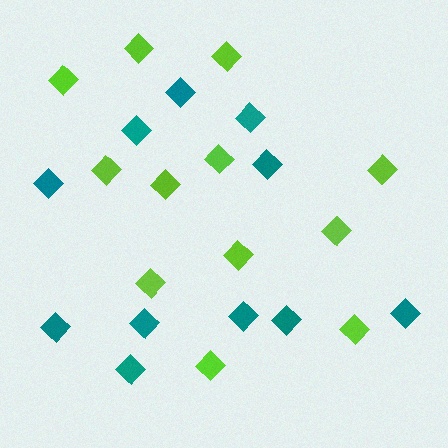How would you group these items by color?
There are 2 groups: one group of lime diamonds (12) and one group of teal diamonds (11).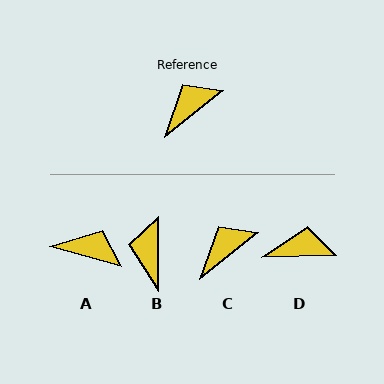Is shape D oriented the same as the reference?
No, it is off by about 37 degrees.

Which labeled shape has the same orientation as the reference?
C.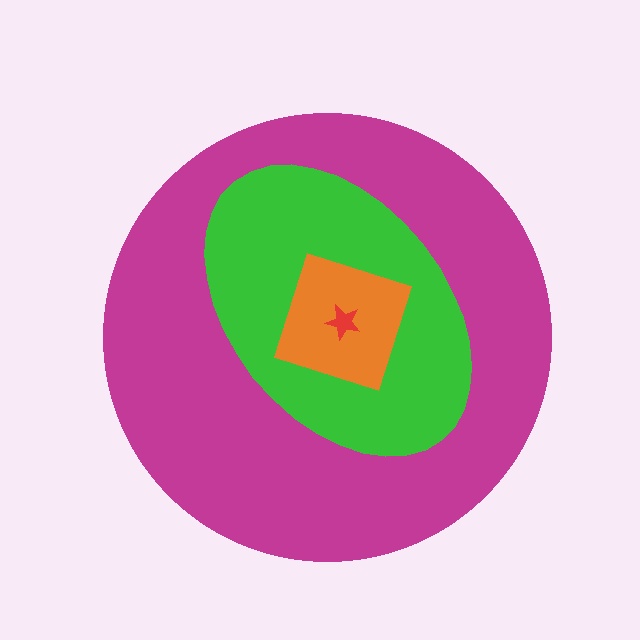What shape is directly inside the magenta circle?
The green ellipse.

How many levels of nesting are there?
4.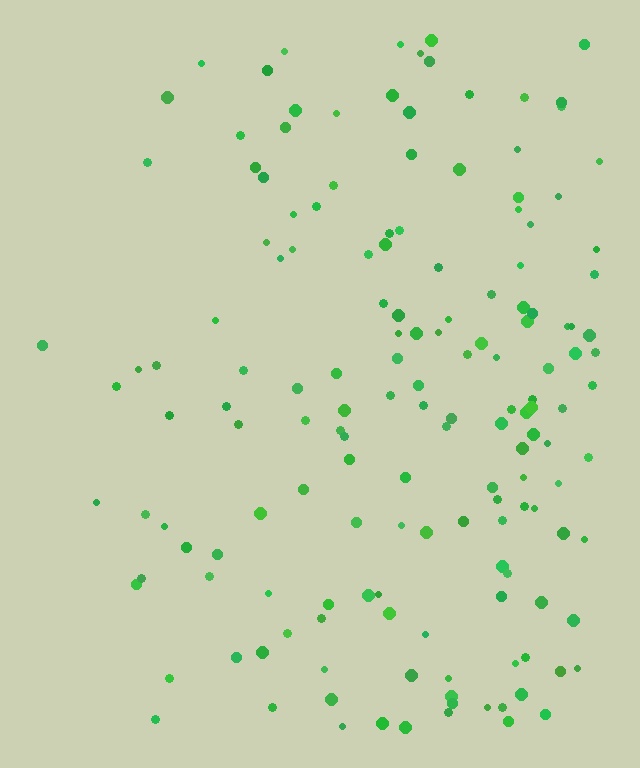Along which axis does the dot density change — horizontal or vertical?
Horizontal.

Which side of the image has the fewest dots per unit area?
The left.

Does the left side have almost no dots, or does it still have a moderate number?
Still a moderate number, just noticeably fewer than the right.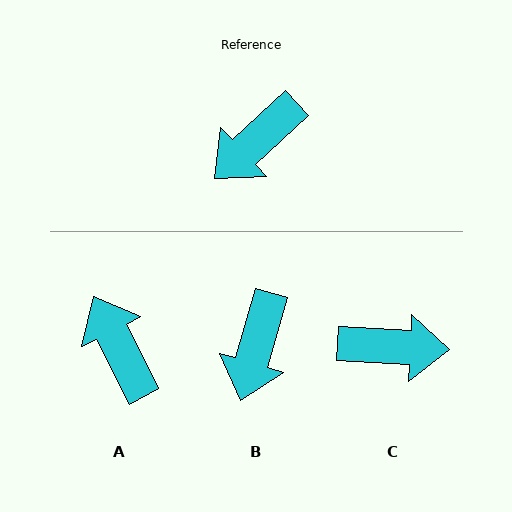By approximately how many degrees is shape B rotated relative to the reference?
Approximately 31 degrees counter-clockwise.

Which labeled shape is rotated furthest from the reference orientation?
C, about 134 degrees away.